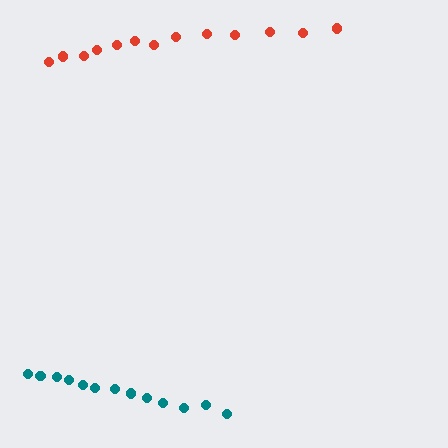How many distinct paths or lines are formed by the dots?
There are 2 distinct paths.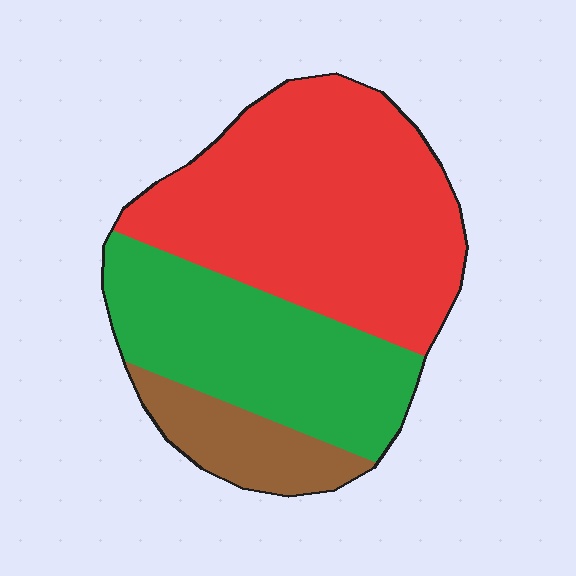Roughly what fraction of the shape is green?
Green takes up between a third and a half of the shape.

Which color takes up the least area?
Brown, at roughly 15%.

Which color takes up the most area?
Red, at roughly 55%.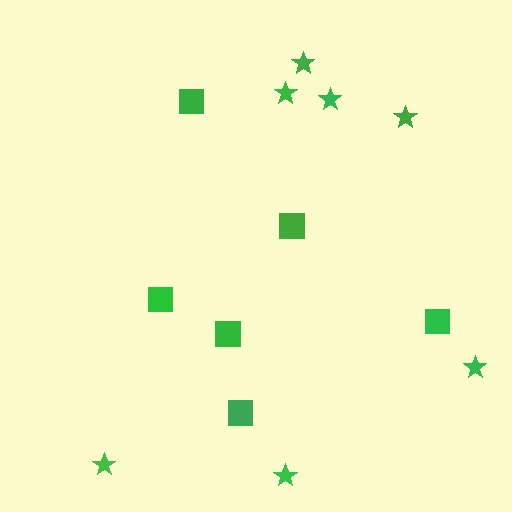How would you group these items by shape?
There are 2 groups: one group of squares (6) and one group of stars (7).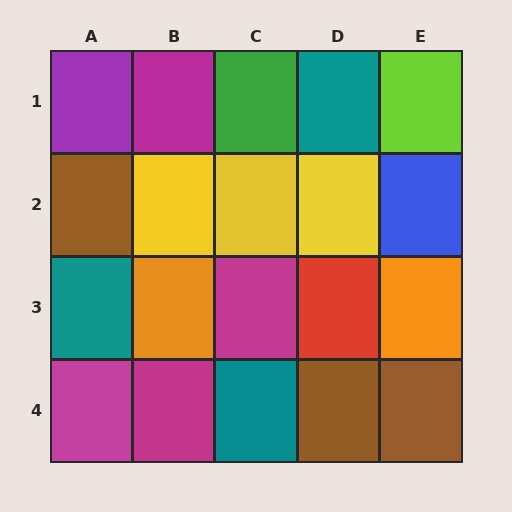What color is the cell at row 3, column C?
Magenta.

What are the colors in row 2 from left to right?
Brown, yellow, yellow, yellow, blue.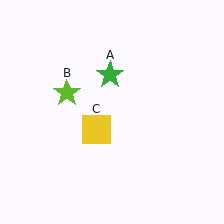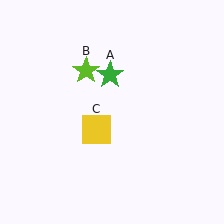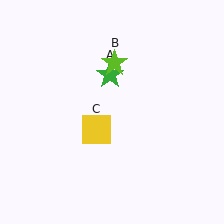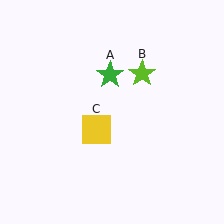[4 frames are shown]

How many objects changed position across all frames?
1 object changed position: lime star (object B).